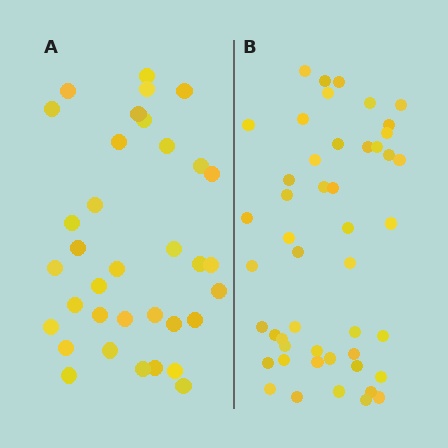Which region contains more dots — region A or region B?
Region B (the right region) has more dots.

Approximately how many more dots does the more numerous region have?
Region B has approximately 15 more dots than region A.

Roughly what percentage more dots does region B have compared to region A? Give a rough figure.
About 35% more.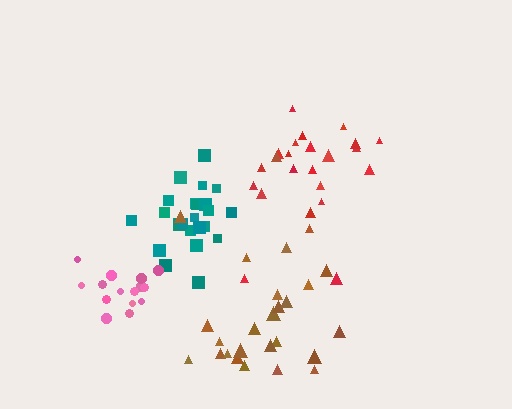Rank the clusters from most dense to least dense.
pink, teal, red, brown.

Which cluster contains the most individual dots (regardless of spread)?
Brown (26).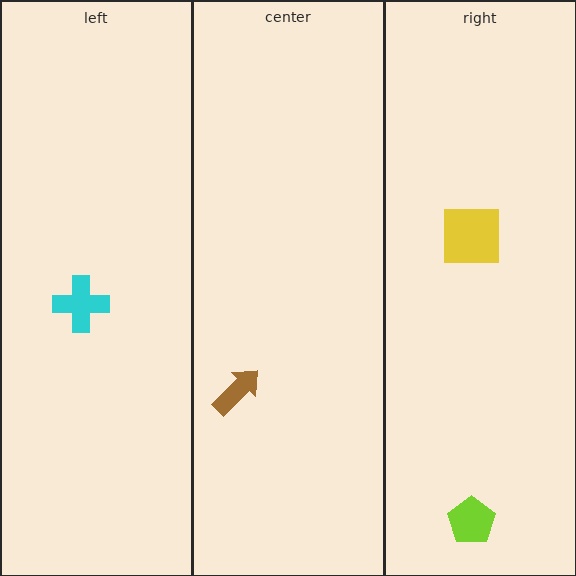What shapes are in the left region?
The cyan cross.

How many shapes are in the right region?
2.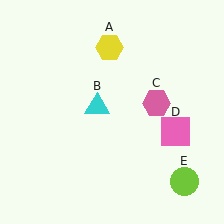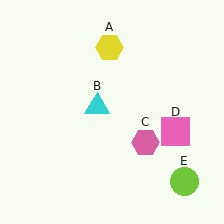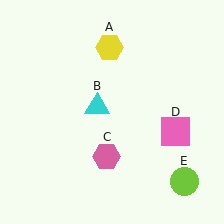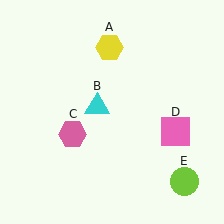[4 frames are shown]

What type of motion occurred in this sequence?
The pink hexagon (object C) rotated clockwise around the center of the scene.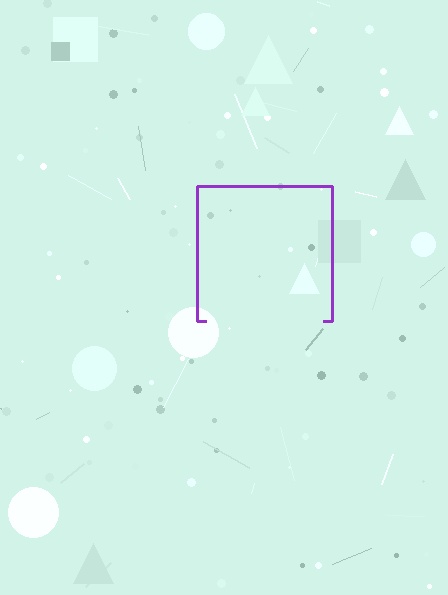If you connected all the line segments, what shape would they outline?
They would outline a square.